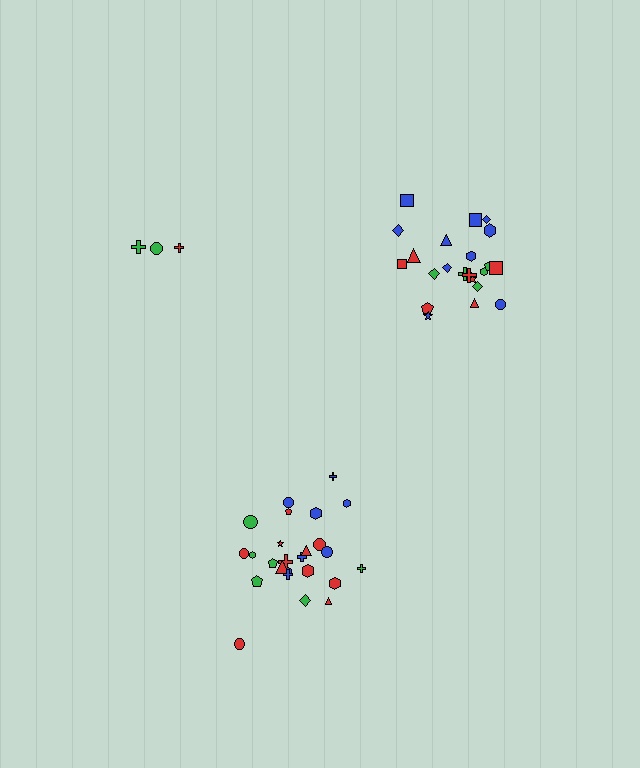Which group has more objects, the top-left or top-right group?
The top-right group.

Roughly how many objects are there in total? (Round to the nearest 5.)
Roughly 50 objects in total.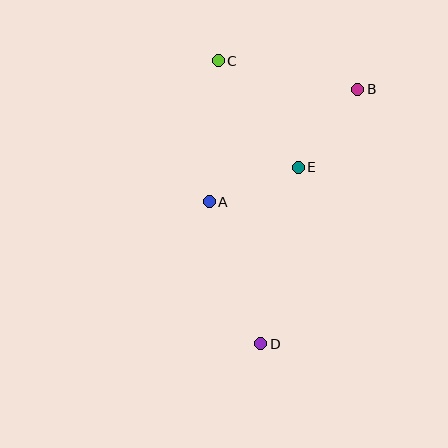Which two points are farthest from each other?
Points C and D are farthest from each other.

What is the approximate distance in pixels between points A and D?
The distance between A and D is approximately 151 pixels.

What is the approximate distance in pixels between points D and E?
The distance between D and E is approximately 181 pixels.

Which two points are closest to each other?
Points A and E are closest to each other.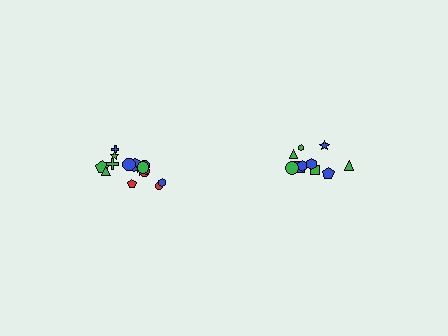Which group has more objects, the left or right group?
The left group.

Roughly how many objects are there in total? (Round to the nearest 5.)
Roughly 25 objects in total.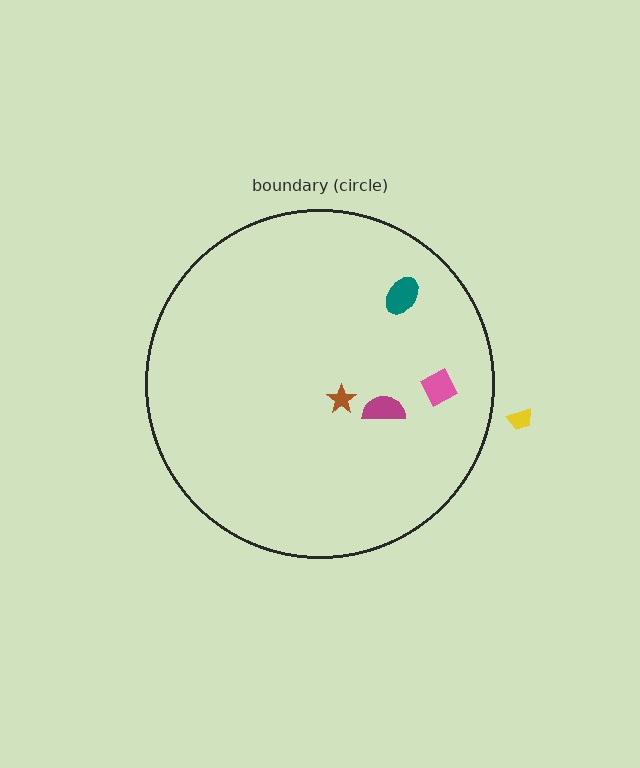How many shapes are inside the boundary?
4 inside, 1 outside.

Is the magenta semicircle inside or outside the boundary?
Inside.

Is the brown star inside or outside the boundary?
Inside.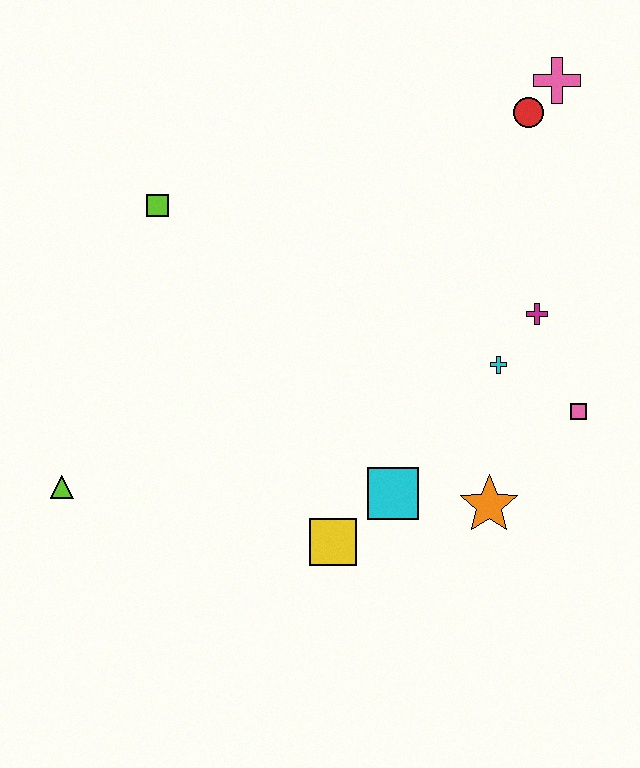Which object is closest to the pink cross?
The red circle is closest to the pink cross.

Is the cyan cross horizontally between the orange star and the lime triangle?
No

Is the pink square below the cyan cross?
Yes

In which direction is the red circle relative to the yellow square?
The red circle is above the yellow square.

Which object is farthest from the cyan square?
The pink cross is farthest from the cyan square.